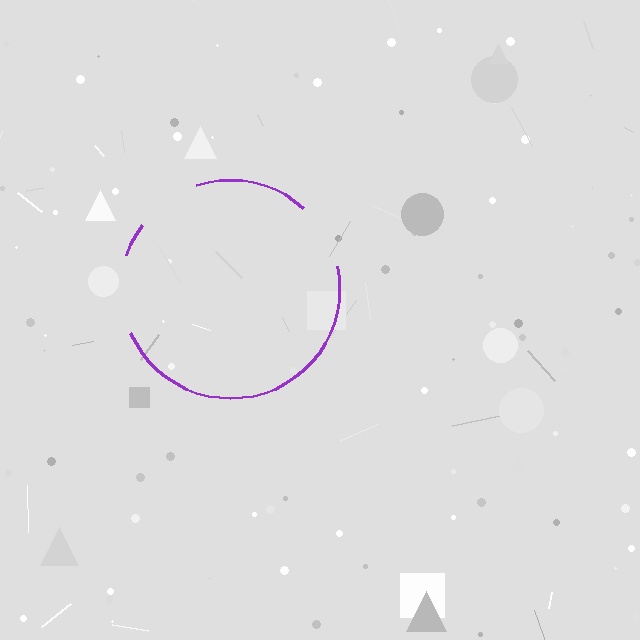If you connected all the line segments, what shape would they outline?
They would outline a circle.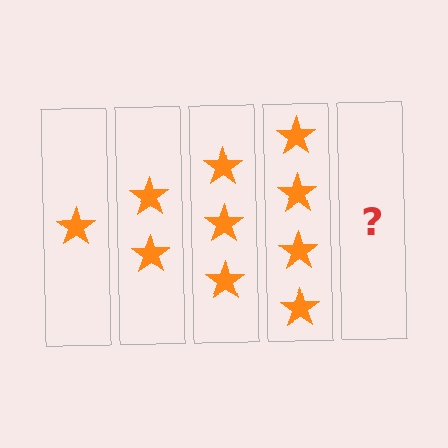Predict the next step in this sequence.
The next step is 5 stars.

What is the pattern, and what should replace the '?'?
The pattern is that each step adds one more star. The '?' should be 5 stars.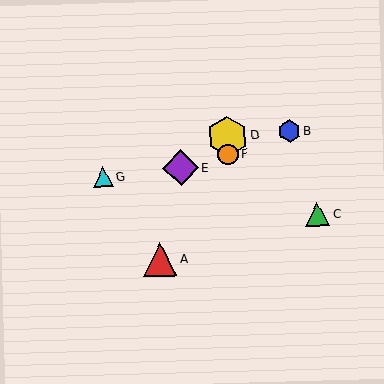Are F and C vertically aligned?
No, F is at x≈228 and C is at x≈317.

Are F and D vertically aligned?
Yes, both are at x≈228.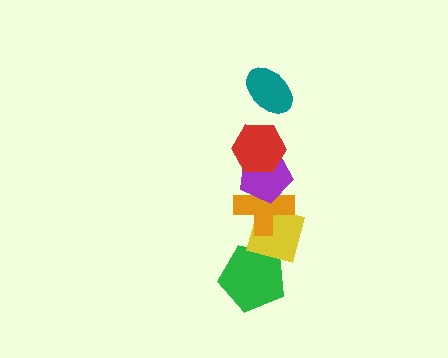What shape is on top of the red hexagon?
The teal ellipse is on top of the red hexagon.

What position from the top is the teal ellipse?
The teal ellipse is 1st from the top.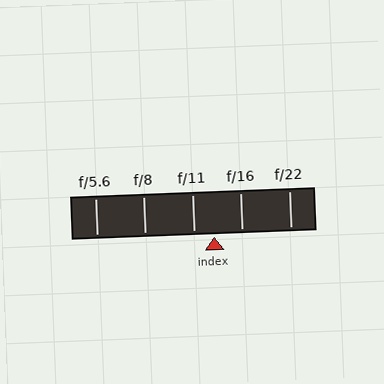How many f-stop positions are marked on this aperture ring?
There are 5 f-stop positions marked.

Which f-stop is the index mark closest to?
The index mark is closest to f/11.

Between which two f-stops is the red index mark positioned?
The index mark is between f/11 and f/16.